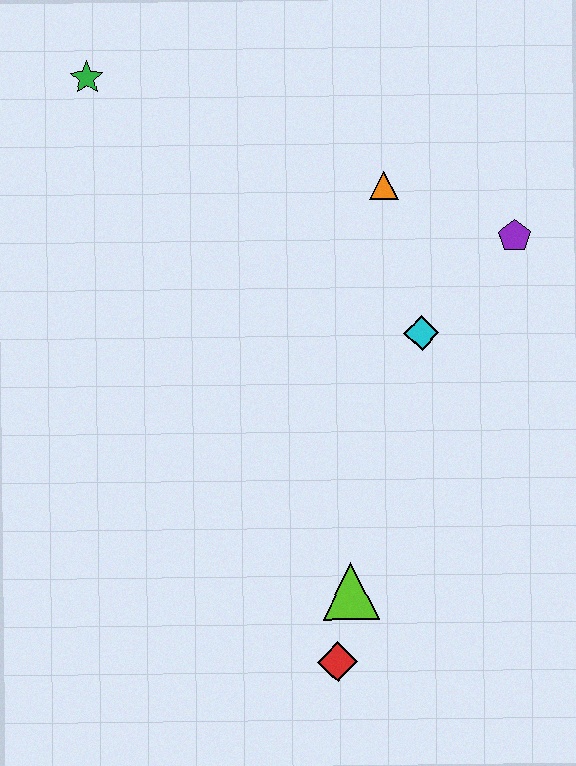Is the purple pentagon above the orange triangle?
No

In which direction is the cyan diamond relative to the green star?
The cyan diamond is to the right of the green star.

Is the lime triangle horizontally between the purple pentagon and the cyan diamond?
No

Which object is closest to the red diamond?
The lime triangle is closest to the red diamond.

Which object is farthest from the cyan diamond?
The green star is farthest from the cyan diamond.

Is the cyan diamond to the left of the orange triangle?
No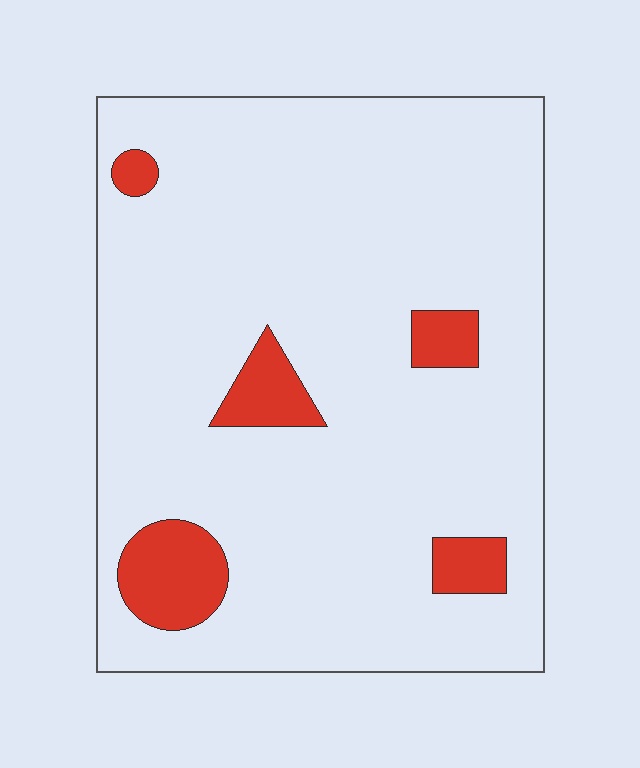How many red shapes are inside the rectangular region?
5.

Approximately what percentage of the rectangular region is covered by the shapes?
Approximately 10%.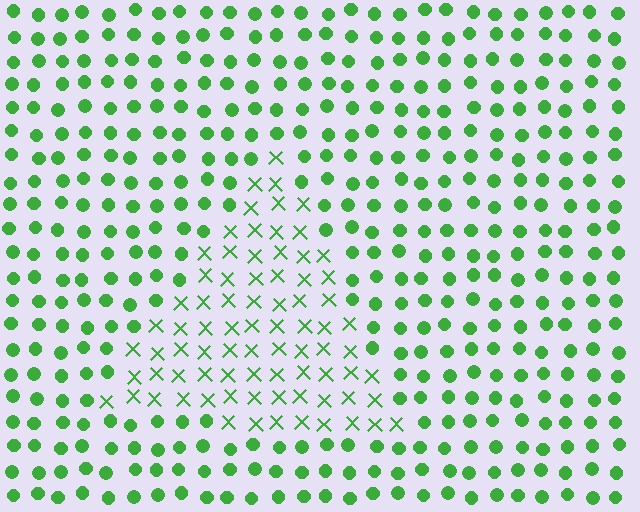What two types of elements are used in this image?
The image uses X marks inside the triangle region and circles outside it.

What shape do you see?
I see a triangle.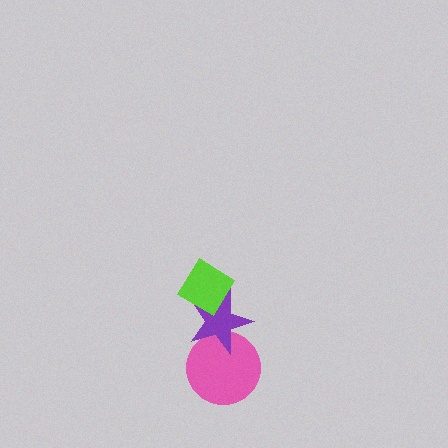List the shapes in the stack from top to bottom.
From top to bottom: the lime diamond, the purple star, the pink circle.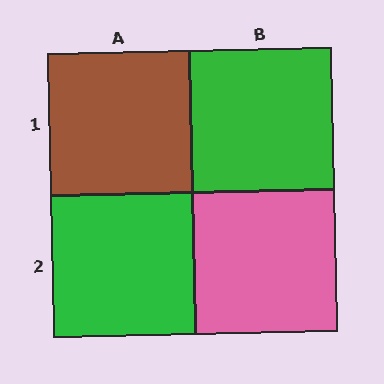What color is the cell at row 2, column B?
Pink.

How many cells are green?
2 cells are green.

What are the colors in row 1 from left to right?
Brown, green.